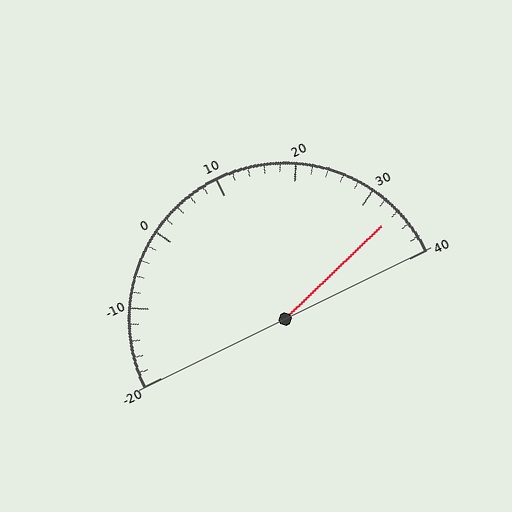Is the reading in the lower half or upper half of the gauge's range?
The reading is in the upper half of the range (-20 to 40).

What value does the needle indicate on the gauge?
The needle indicates approximately 34.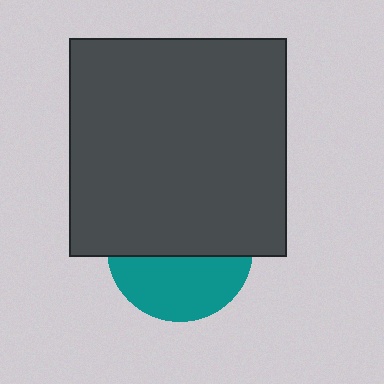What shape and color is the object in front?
The object in front is a dark gray square.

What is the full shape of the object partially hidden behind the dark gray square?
The partially hidden object is a teal circle.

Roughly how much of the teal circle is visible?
A small part of it is visible (roughly 43%).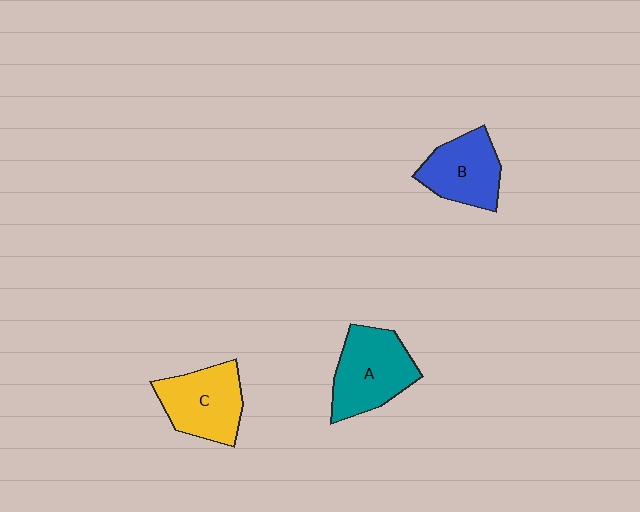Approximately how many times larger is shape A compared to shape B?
Approximately 1.2 times.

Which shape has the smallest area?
Shape B (blue).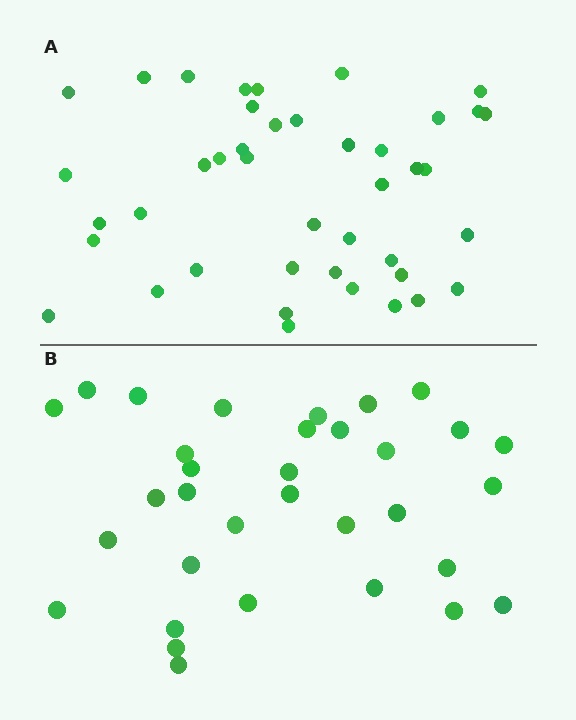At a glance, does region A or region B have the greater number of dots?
Region A (the top region) has more dots.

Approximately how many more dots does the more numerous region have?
Region A has roughly 8 or so more dots than region B.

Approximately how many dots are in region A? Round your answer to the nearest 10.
About 40 dots. (The exact count is 42, which rounds to 40.)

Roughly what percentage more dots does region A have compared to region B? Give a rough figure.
About 25% more.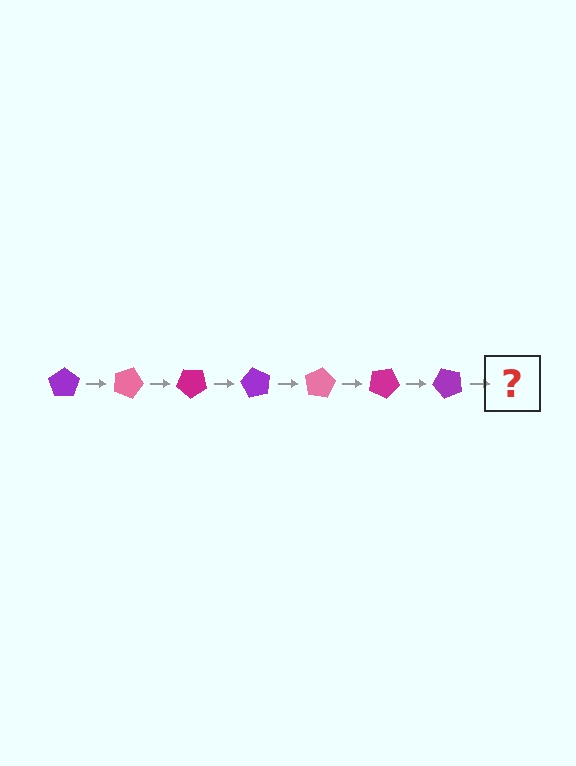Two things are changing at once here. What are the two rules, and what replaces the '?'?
The two rules are that it rotates 20 degrees each step and the color cycles through purple, pink, and magenta. The '?' should be a pink pentagon, rotated 140 degrees from the start.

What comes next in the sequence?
The next element should be a pink pentagon, rotated 140 degrees from the start.